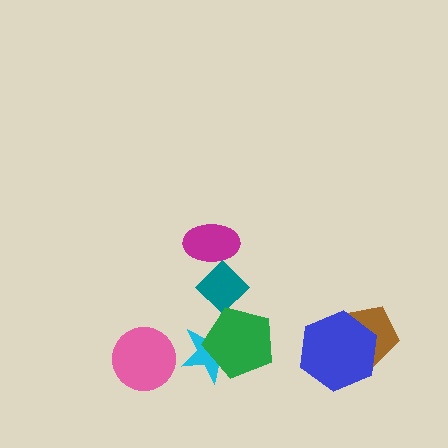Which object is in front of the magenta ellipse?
The teal diamond is in front of the magenta ellipse.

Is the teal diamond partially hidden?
Yes, it is partially covered by another shape.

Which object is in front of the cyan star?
The green pentagon is in front of the cyan star.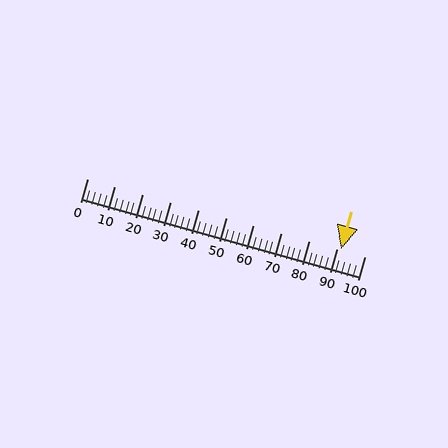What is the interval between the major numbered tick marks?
The major tick marks are spaced 10 units apart.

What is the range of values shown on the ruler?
The ruler shows values from 0 to 100.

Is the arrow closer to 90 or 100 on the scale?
The arrow is closer to 90.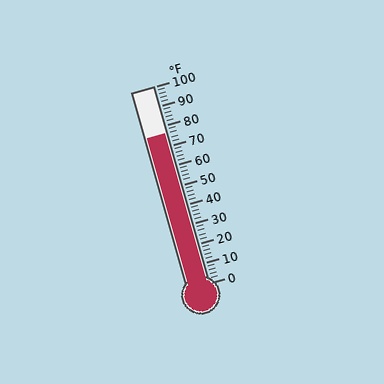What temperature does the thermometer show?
The thermometer shows approximately 76°F.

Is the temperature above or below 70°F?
The temperature is above 70°F.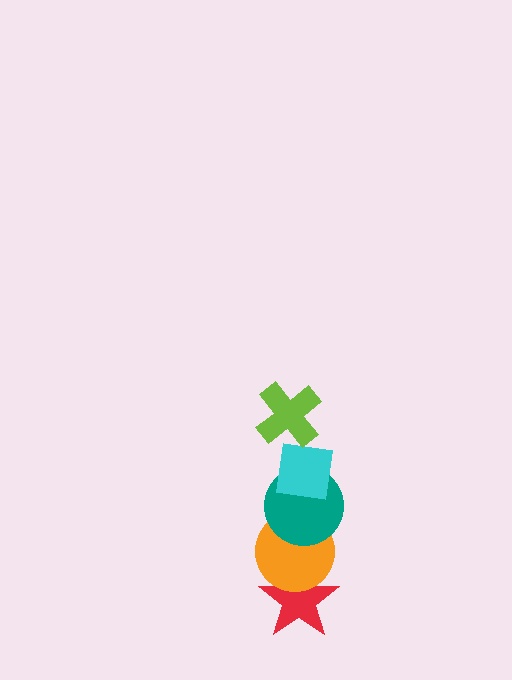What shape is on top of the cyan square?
The lime cross is on top of the cyan square.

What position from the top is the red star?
The red star is 5th from the top.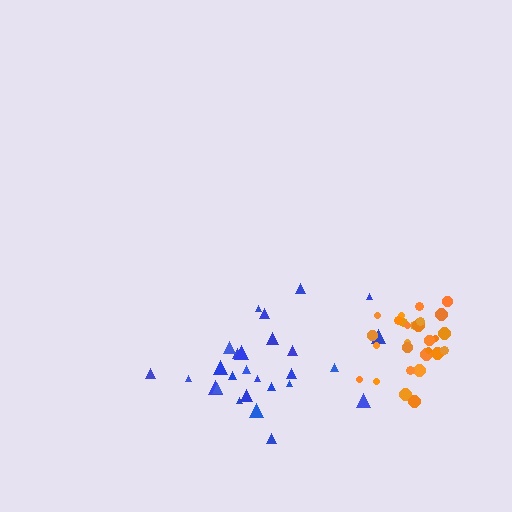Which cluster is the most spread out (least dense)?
Blue.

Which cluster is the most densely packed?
Orange.